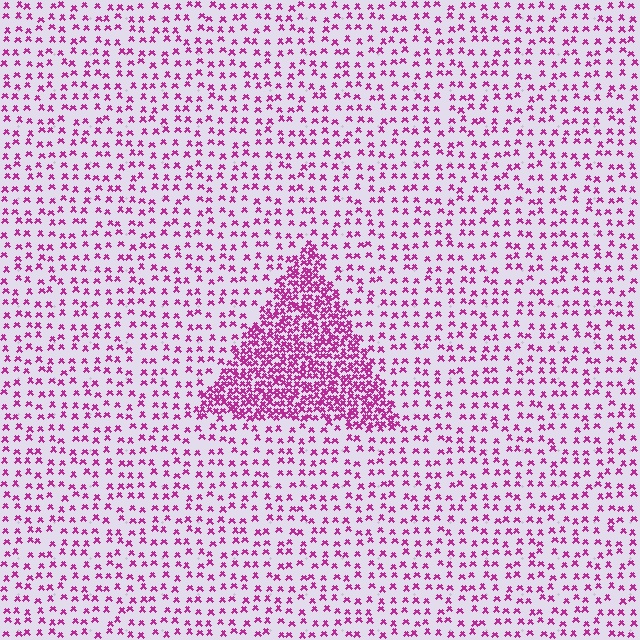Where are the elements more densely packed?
The elements are more densely packed inside the triangle boundary.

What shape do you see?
I see a triangle.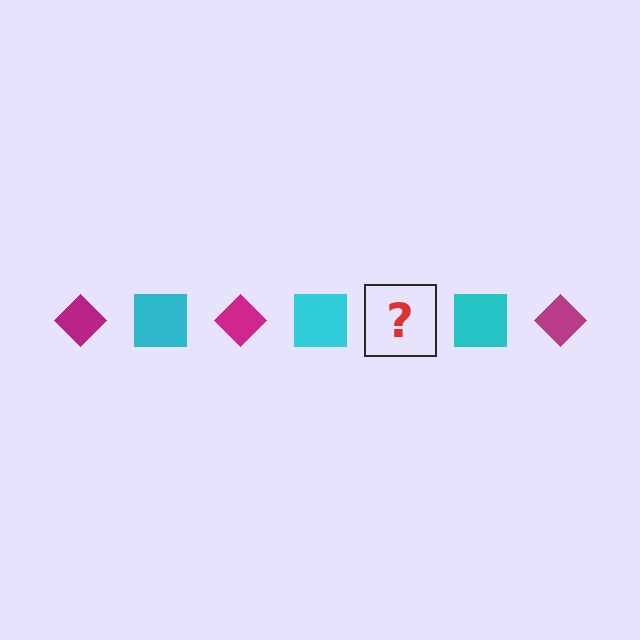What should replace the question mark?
The question mark should be replaced with a magenta diamond.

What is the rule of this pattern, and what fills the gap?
The rule is that the pattern alternates between magenta diamond and cyan square. The gap should be filled with a magenta diamond.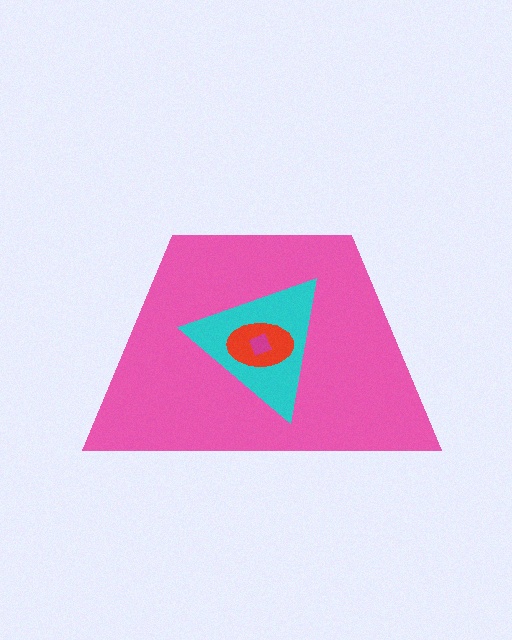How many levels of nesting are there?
4.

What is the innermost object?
The magenta square.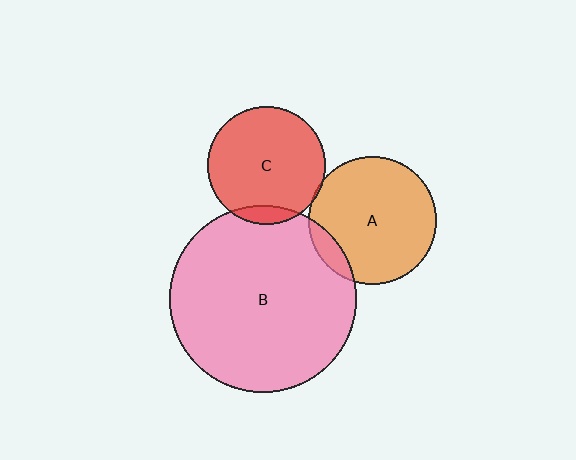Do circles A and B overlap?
Yes.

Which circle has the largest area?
Circle B (pink).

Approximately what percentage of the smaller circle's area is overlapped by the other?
Approximately 10%.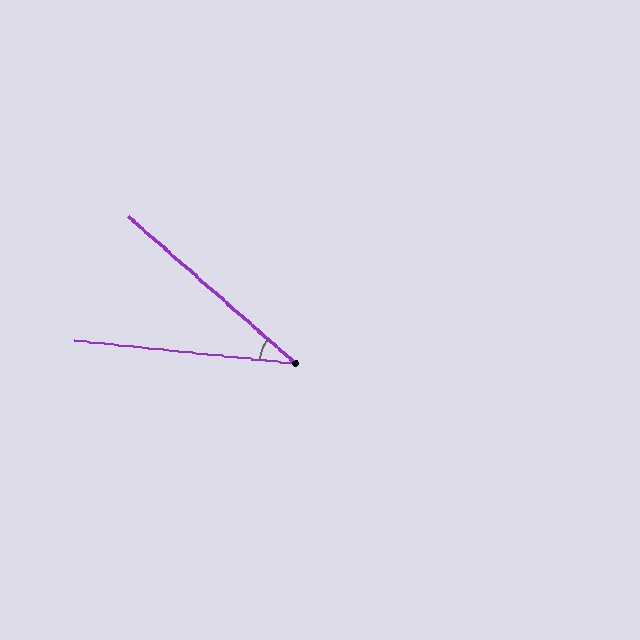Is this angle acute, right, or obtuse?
It is acute.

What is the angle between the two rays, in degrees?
Approximately 35 degrees.